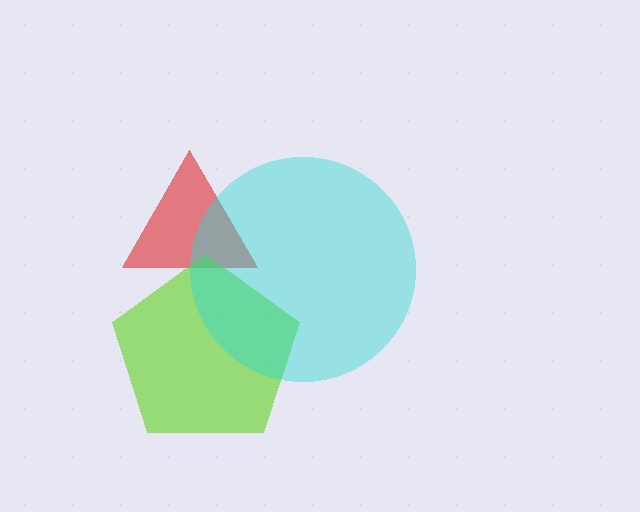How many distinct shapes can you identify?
There are 3 distinct shapes: a red triangle, a lime pentagon, a cyan circle.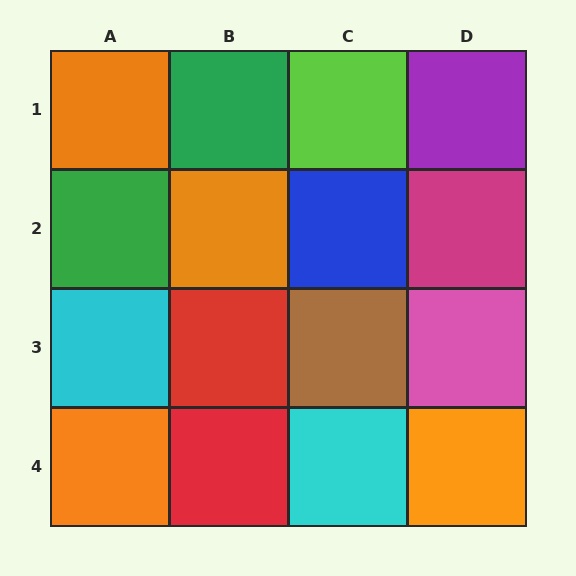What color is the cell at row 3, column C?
Brown.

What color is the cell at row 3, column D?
Pink.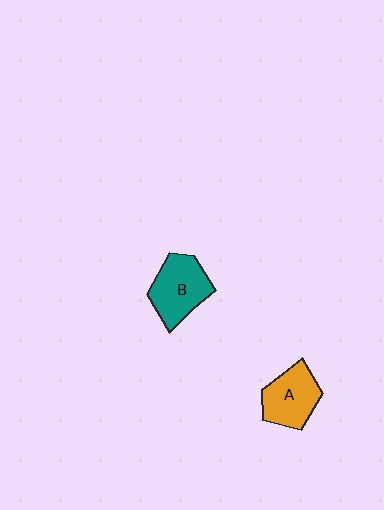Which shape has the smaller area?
Shape A (orange).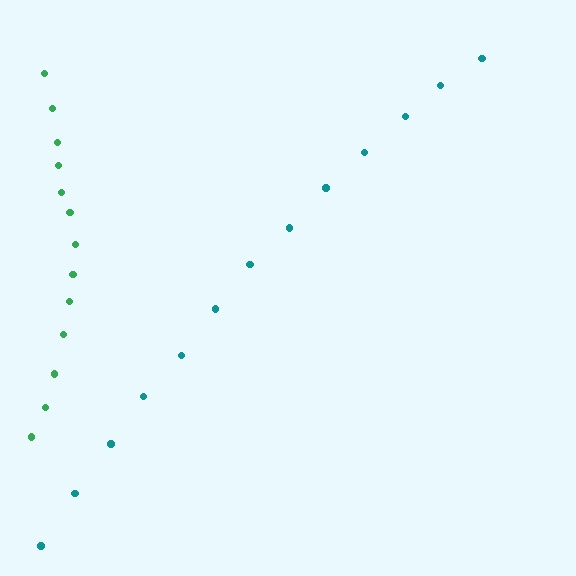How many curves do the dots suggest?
There are 2 distinct paths.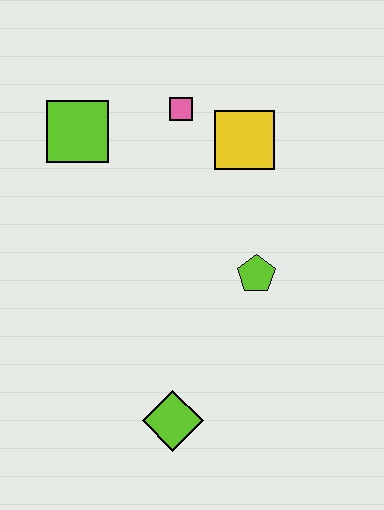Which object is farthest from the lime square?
The lime diamond is farthest from the lime square.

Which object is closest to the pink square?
The yellow square is closest to the pink square.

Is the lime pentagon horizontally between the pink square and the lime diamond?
No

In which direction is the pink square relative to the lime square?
The pink square is to the right of the lime square.